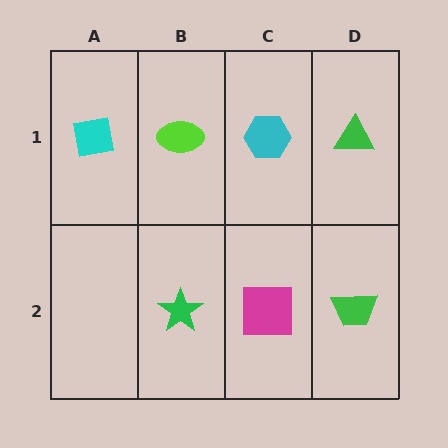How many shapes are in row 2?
3 shapes.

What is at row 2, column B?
A green star.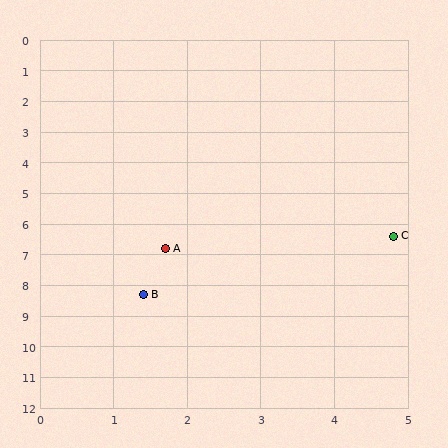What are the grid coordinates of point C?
Point C is at approximately (4.8, 6.4).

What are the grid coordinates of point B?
Point B is at approximately (1.4, 8.3).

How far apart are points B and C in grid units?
Points B and C are about 3.9 grid units apart.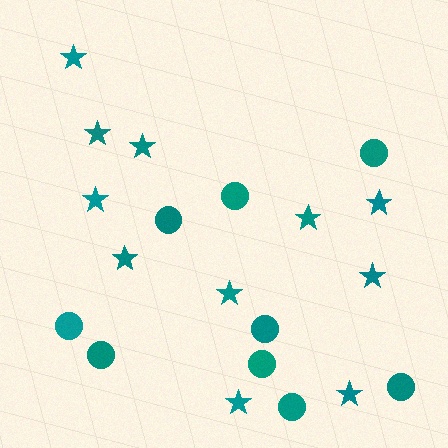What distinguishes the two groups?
There are 2 groups: one group of stars (11) and one group of circles (9).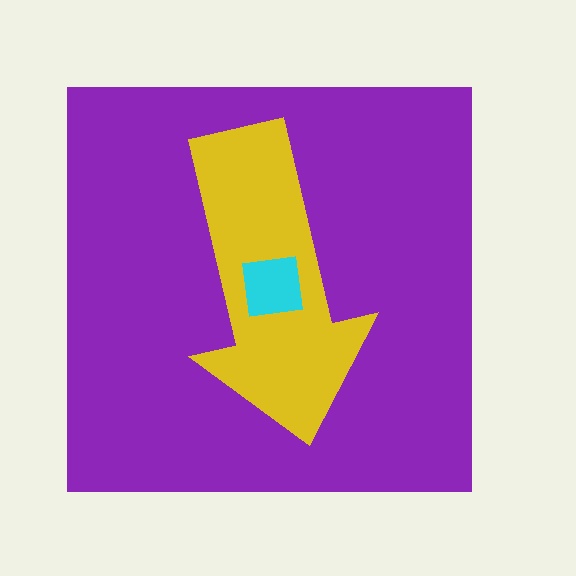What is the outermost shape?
The purple square.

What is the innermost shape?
The cyan square.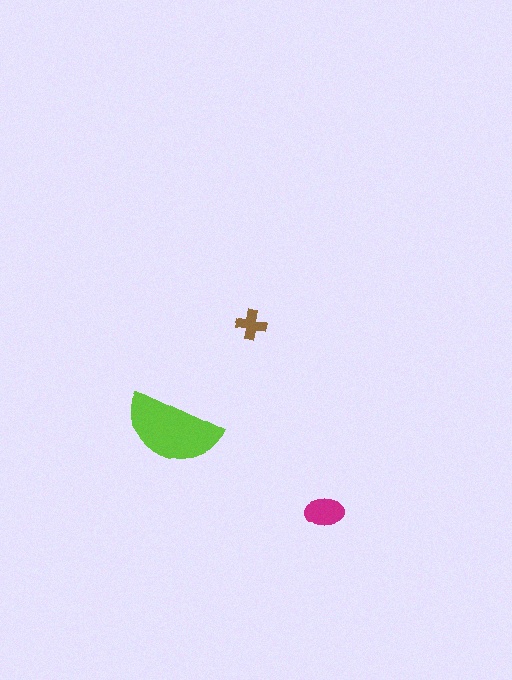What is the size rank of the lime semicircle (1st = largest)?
1st.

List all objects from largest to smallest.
The lime semicircle, the magenta ellipse, the brown cross.